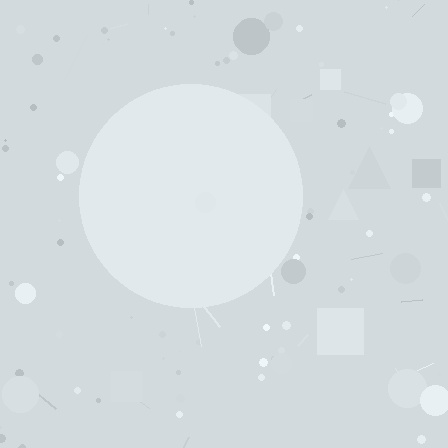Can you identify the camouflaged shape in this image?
The camouflaged shape is a circle.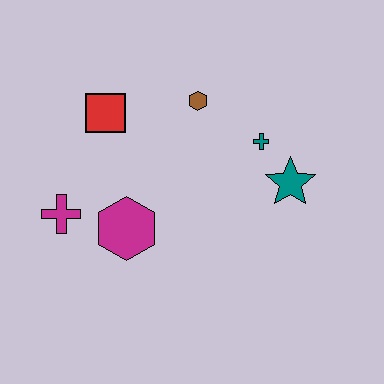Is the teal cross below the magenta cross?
No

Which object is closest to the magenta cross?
The magenta hexagon is closest to the magenta cross.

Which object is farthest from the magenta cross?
The teal star is farthest from the magenta cross.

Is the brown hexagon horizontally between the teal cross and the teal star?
No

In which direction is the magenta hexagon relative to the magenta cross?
The magenta hexagon is to the right of the magenta cross.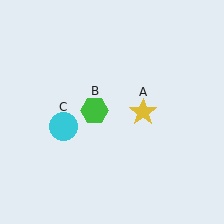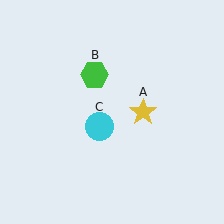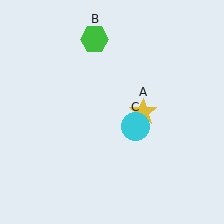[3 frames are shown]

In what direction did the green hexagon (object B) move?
The green hexagon (object B) moved up.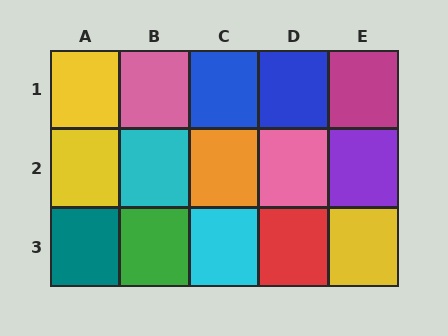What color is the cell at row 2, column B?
Cyan.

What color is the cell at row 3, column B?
Green.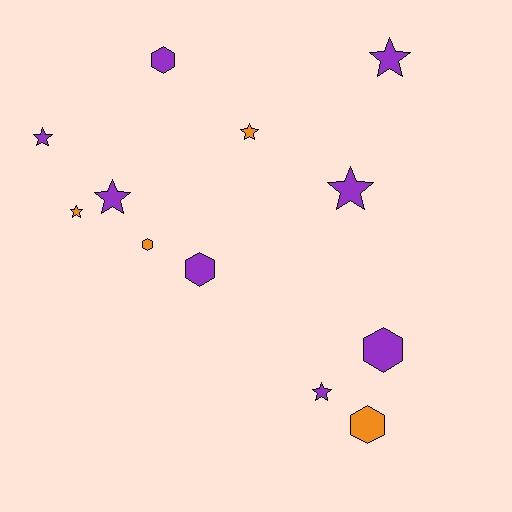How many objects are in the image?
There are 12 objects.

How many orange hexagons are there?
There are 2 orange hexagons.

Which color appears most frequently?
Purple, with 8 objects.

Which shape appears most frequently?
Star, with 7 objects.